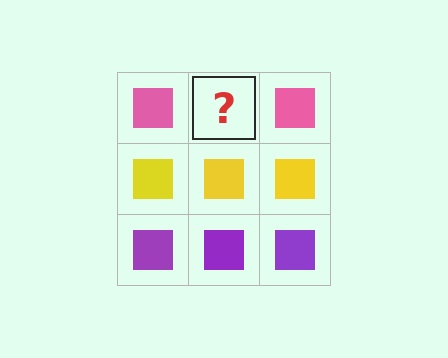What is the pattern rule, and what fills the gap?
The rule is that each row has a consistent color. The gap should be filled with a pink square.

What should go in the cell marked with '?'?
The missing cell should contain a pink square.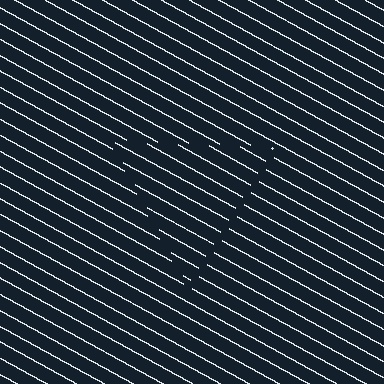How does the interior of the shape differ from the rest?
The interior of the shape contains the same grating, shifted by half a period — the contour is defined by the phase discontinuity where line-ends from the inner and outer gratings abut.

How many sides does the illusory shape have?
3 sides — the line-ends trace a triangle.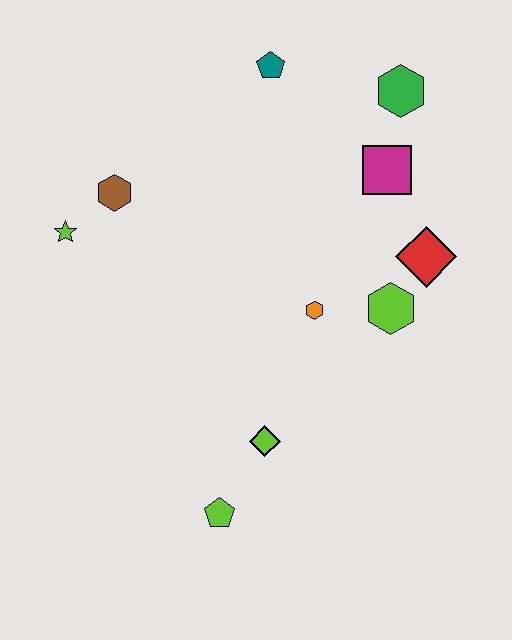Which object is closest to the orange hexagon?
The lime hexagon is closest to the orange hexagon.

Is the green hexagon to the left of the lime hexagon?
No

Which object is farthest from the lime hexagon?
The lime star is farthest from the lime hexagon.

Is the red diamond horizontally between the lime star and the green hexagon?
No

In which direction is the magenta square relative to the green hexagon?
The magenta square is below the green hexagon.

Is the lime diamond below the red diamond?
Yes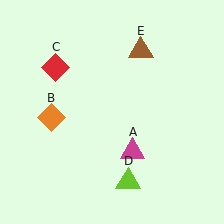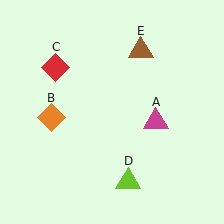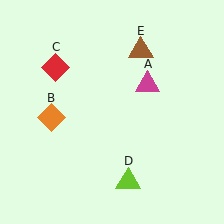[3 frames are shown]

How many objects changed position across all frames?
1 object changed position: magenta triangle (object A).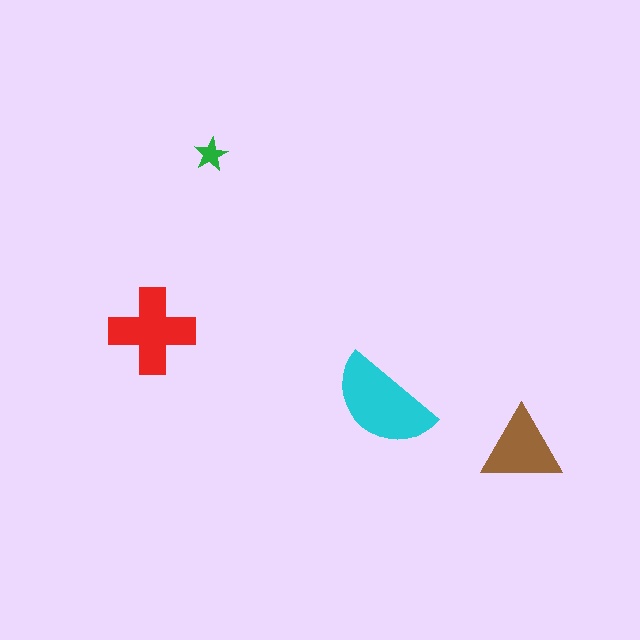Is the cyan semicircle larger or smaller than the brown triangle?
Larger.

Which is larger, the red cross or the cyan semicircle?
The cyan semicircle.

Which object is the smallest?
The green star.